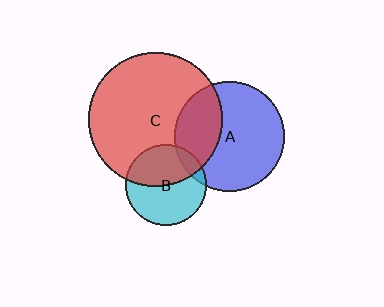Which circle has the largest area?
Circle C (red).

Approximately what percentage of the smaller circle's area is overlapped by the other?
Approximately 45%.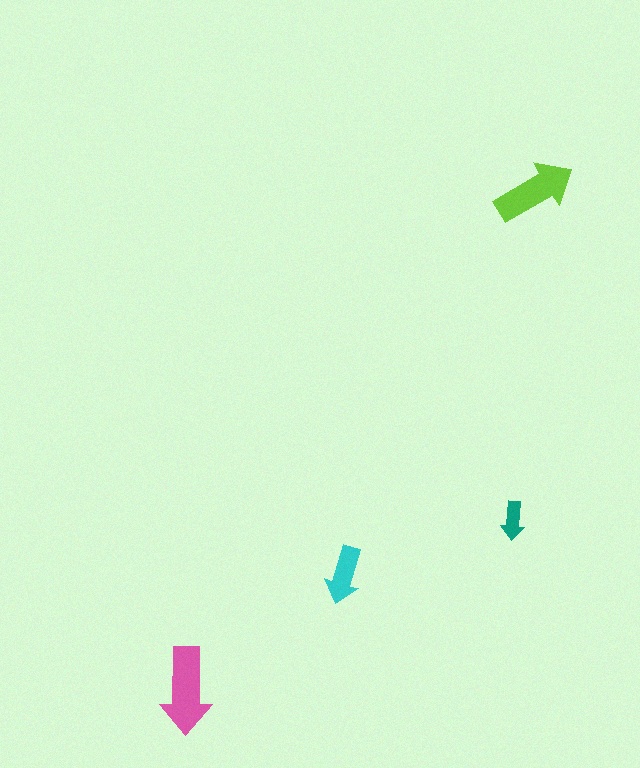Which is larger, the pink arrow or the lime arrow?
The pink one.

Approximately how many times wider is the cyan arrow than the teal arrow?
About 1.5 times wider.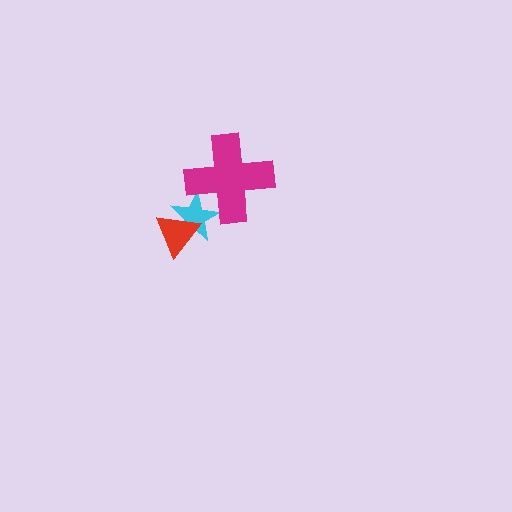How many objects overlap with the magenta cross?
1 object overlaps with the magenta cross.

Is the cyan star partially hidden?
Yes, it is partially covered by another shape.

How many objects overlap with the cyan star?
2 objects overlap with the cyan star.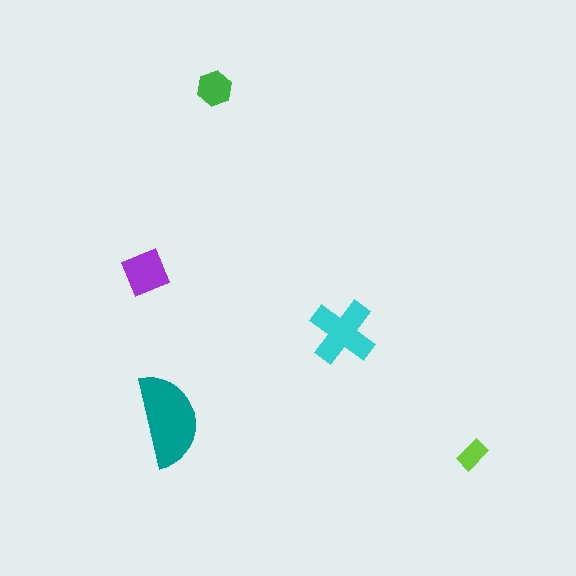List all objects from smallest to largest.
The lime rectangle, the green hexagon, the purple square, the cyan cross, the teal semicircle.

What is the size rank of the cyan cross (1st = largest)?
2nd.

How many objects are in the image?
There are 5 objects in the image.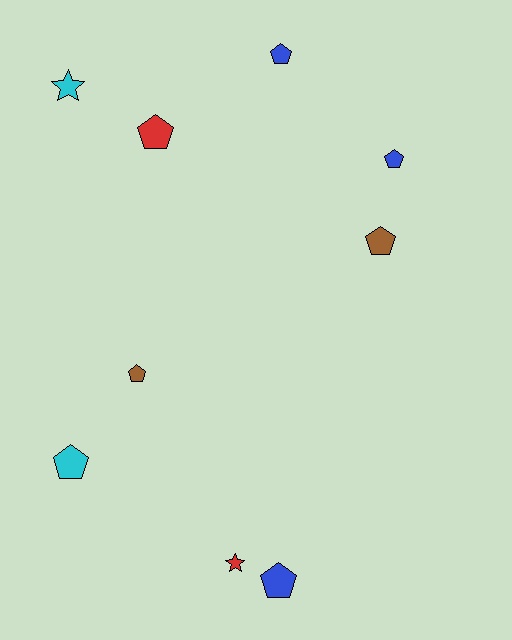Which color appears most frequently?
Blue, with 3 objects.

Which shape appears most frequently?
Pentagon, with 7 objects.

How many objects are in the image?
There are 9 objects.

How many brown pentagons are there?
There are 2 brown pentagons.